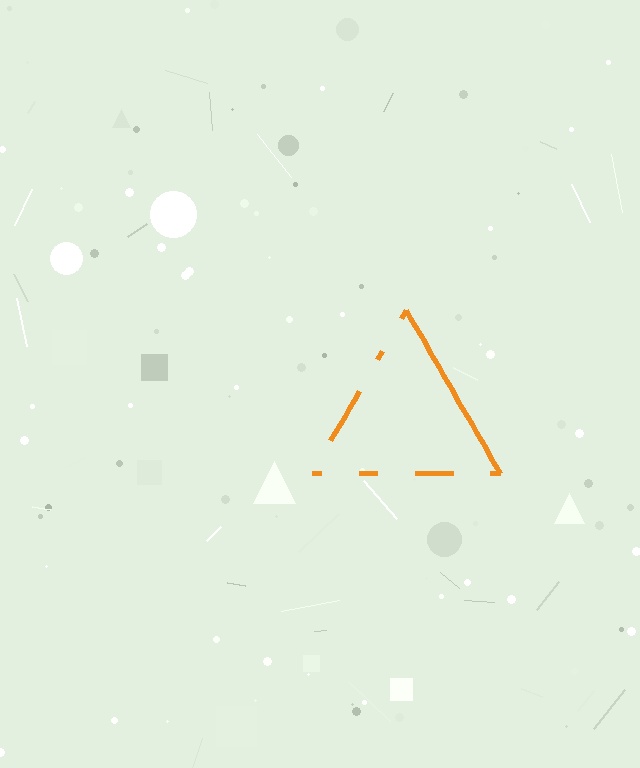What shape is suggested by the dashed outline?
The dashed outline suggests a triangle.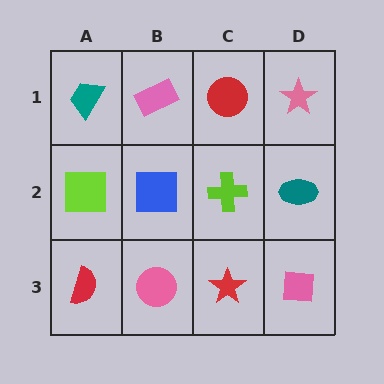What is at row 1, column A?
A teal trapezoid.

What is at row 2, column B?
A blue square.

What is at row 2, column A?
A lime square.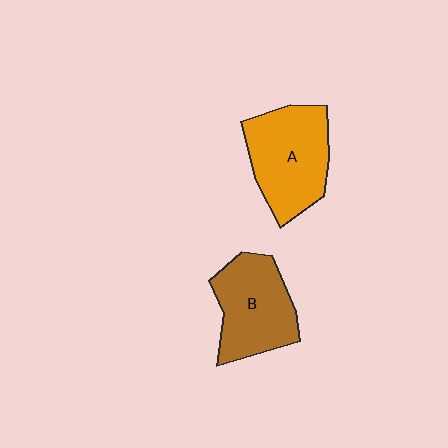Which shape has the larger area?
Shape A (orange).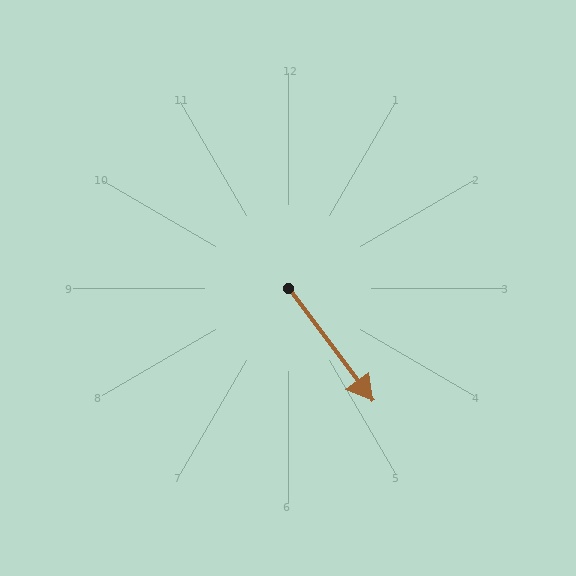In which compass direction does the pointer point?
Southeast.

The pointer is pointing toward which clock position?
Roughly 5 o'clock.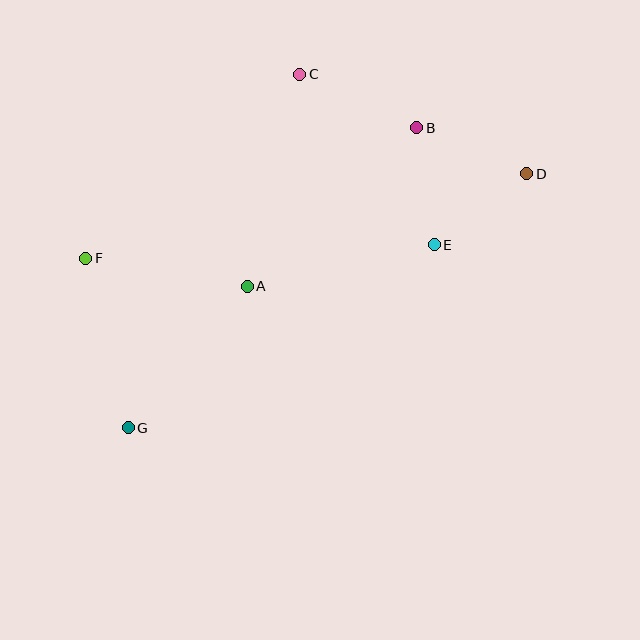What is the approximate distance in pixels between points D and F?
The distance between D and F is approximately 449 pixels.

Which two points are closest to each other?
Points D and E are closest to each other.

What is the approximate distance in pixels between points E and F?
The distance between E and F is approximately 349 pixels.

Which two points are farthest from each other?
Points D and G are farthest from each other.